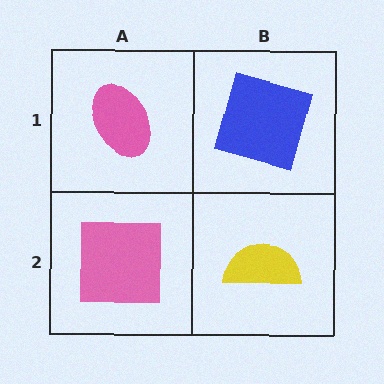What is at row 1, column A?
A pink ellipse.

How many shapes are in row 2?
2 shapes.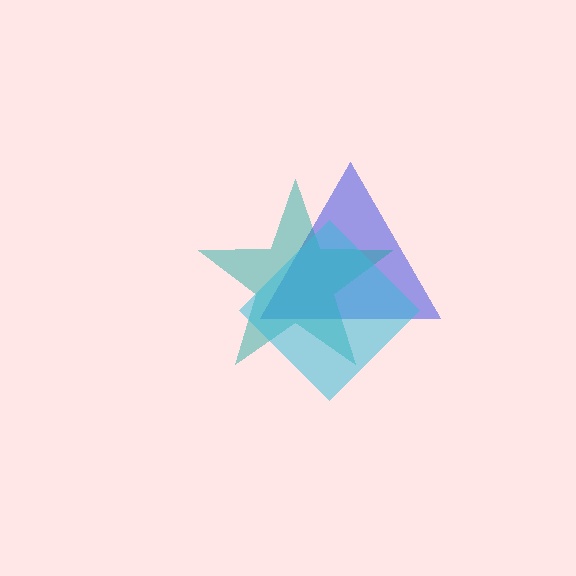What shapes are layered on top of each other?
The layered shapes are: a blue triangle, a teal star, a cyan diamond.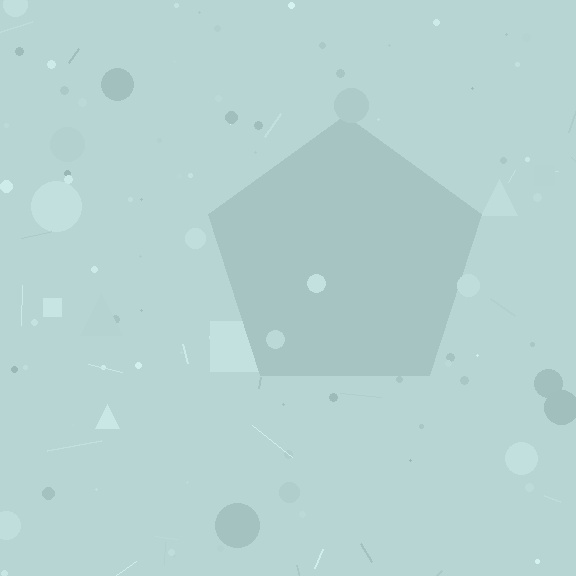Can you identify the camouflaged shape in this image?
The camouflaged shape is a pentagon.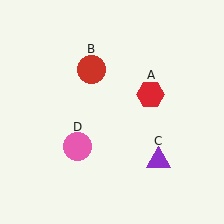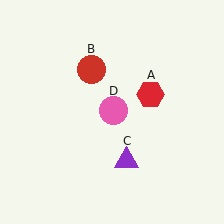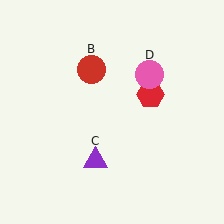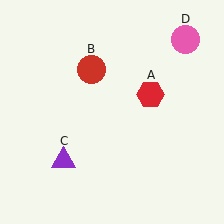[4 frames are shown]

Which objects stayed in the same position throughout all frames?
Red hexagon (object A) and red circle (object B) remained stationary.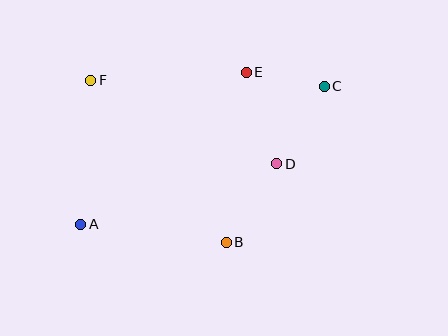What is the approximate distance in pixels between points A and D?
The distance between A and D is approximately 205 pixels.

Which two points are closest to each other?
Points C and E are closest to each other.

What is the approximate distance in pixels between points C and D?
The distance between C and D is approximately 91 pixels.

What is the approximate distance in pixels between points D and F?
The distance between D and F is approximately 203 pixels.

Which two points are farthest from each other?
Points A and C are farthest from each other.